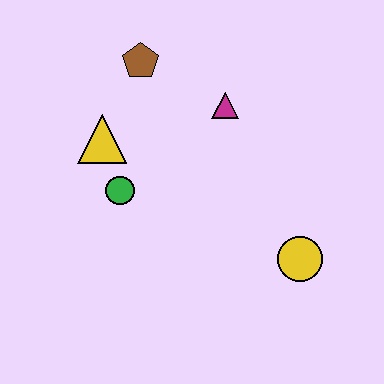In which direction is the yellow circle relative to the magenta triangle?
The yellow circle is below the magenta triangle.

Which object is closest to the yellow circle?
The magenta triangle is closest to the yellow circle.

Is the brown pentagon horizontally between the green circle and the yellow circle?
Yes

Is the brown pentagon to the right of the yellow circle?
No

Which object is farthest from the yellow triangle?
The yellow circle is farthest from the yellow triangle.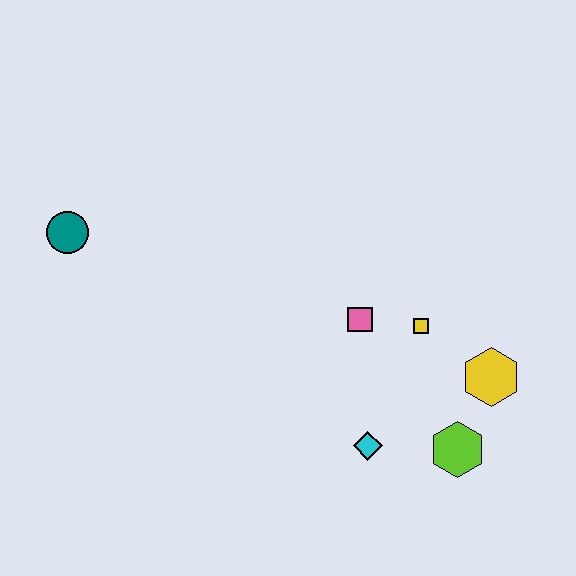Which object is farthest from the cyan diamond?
The teal circle is farthest from the cyan diamond.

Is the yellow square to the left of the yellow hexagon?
Yes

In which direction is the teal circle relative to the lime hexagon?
The teal circle is to the left of the lime hexagon.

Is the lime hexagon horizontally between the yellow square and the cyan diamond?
No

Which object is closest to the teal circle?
The pink square is closest to the teal circle.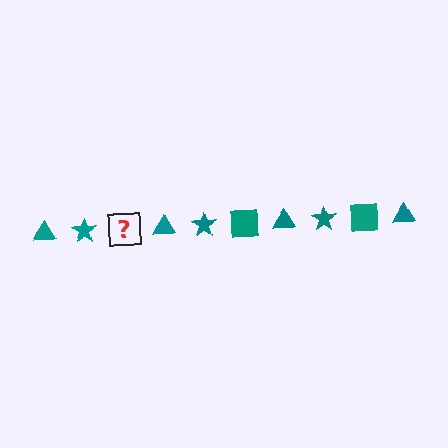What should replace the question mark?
The question mark should be replaced with a teal square.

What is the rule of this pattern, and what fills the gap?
The rule is that the pattern cycles through triangle, star, square shapes in teal. The gap should be filled with a teal square.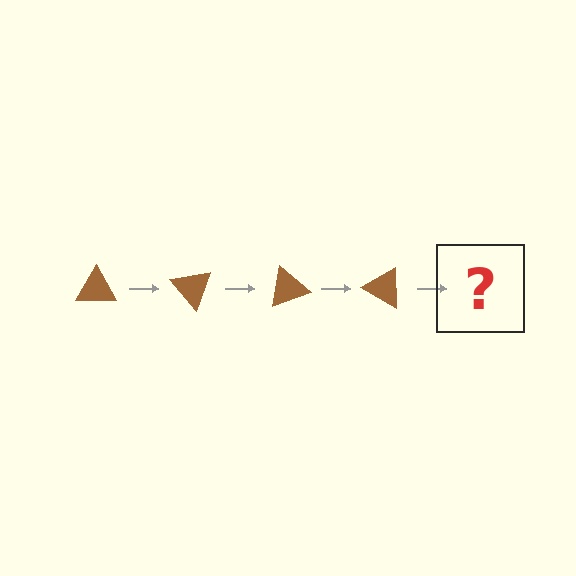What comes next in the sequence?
The next element should be a brown triangle rotated 200 degrees.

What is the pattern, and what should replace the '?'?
The pattern is that the triangle rotates 50 degrees each step. The '?' should be a brown triangle rotated 200 degrees.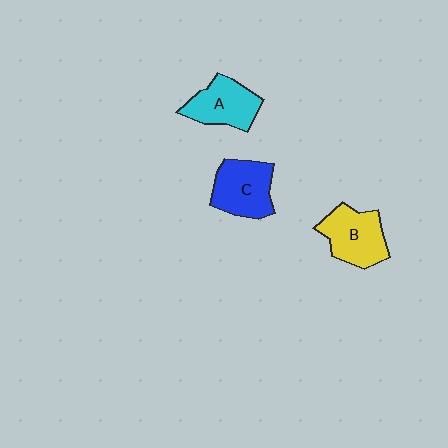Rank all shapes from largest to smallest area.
From largest to smallest: B (yellow), C (blue), A (cyan).